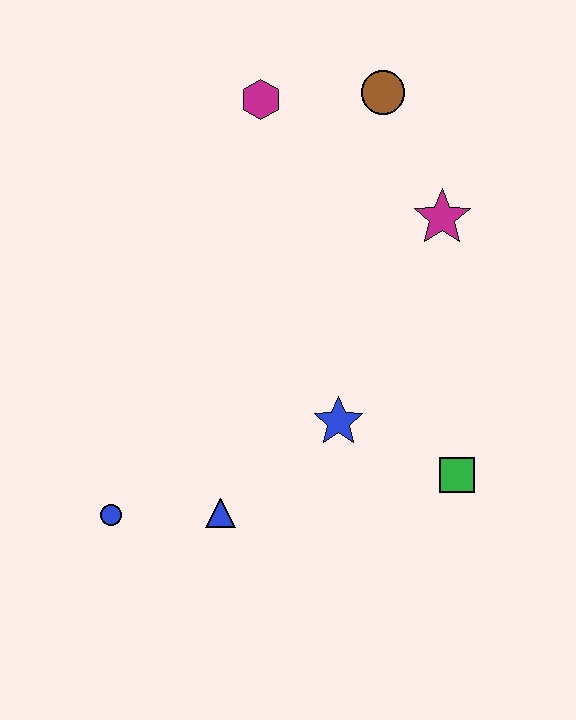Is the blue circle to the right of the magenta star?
No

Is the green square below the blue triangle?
No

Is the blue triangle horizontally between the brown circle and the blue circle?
Yes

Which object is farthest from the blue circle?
The brown circle is farthest from the blue circle.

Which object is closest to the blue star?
The green square is closest to the blue star.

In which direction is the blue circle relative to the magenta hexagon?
The blue circle is below the magenta hexagon.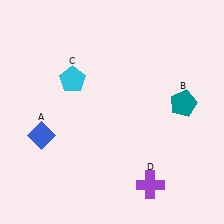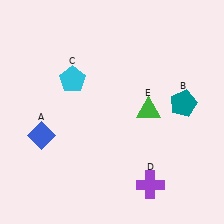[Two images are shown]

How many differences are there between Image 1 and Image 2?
There is 1 difference between the two images.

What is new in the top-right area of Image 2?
A green triangle (E) was added in the top-right area of Image 2.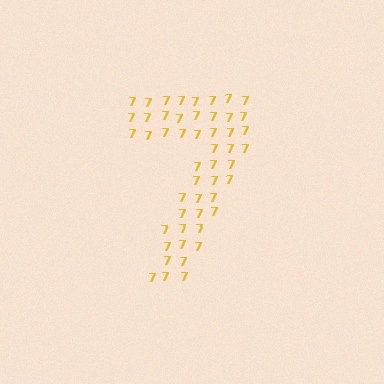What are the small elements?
The small elements are digit 7's.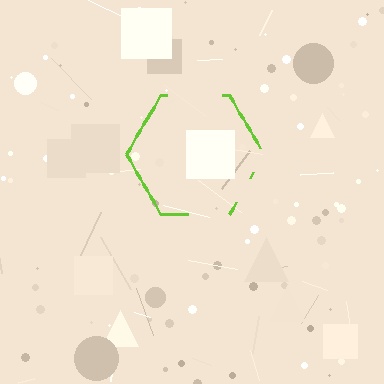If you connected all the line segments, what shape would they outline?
They would outline a hexagon.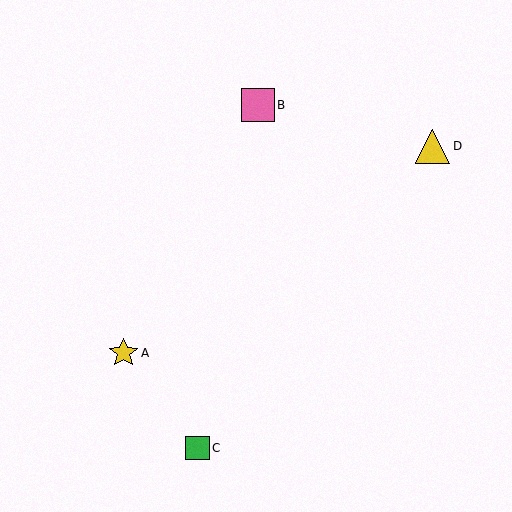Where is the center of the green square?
The center of the green square is at (197, 448).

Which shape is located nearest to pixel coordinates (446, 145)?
The yellow triangle (labeled D) at (433, 146) is nearest to that location.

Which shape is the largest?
The yellow triangle (labeled D) is the largest.